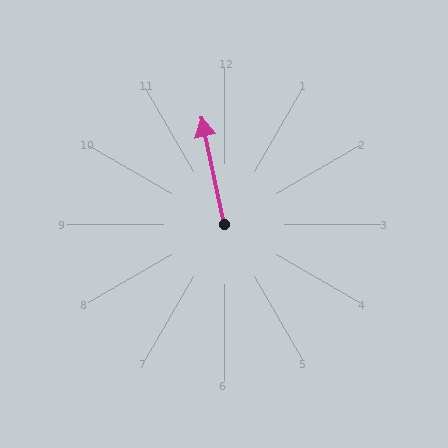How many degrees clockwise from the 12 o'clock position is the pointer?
Approximately 348 degrees.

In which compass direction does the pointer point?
North.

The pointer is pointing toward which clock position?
Roughly 12 o'clock.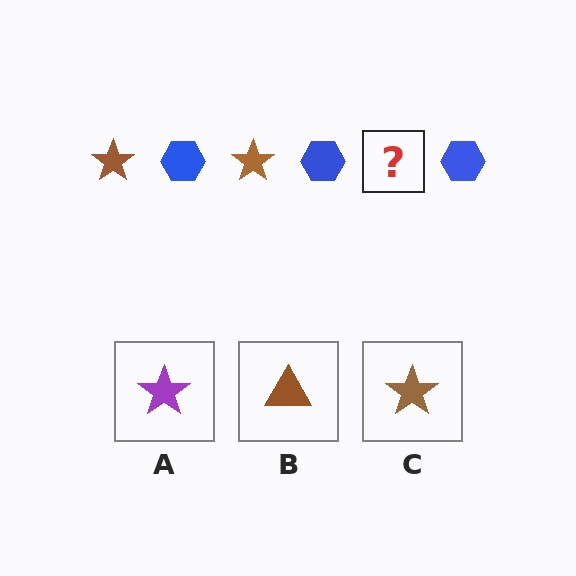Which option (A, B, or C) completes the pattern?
C.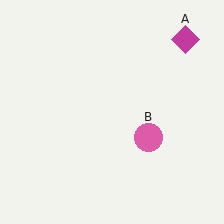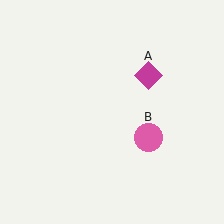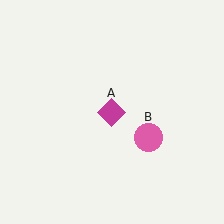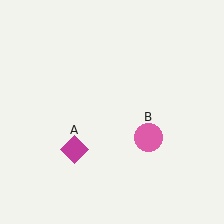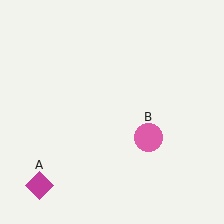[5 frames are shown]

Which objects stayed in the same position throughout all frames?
Pink circle (object B) remained stationary.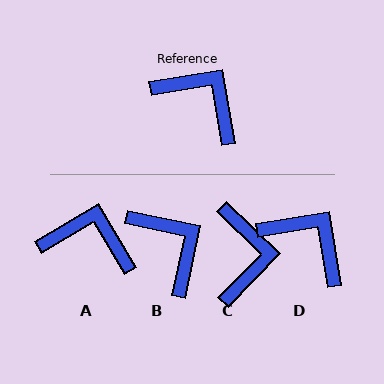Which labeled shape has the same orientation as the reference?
D.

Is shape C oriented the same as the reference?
No, it is off by about 54 degrees.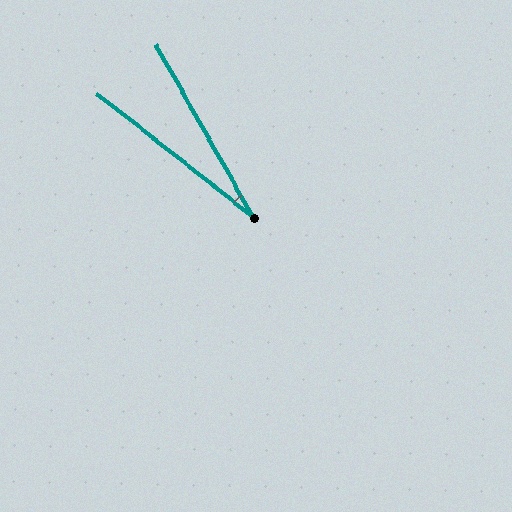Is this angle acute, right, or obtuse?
It is acute.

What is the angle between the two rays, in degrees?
Approximately 22 degrees.